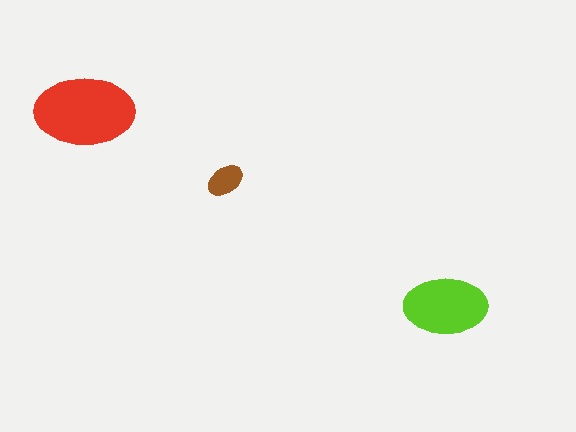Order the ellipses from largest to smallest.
the red one, the lime one, the brown one.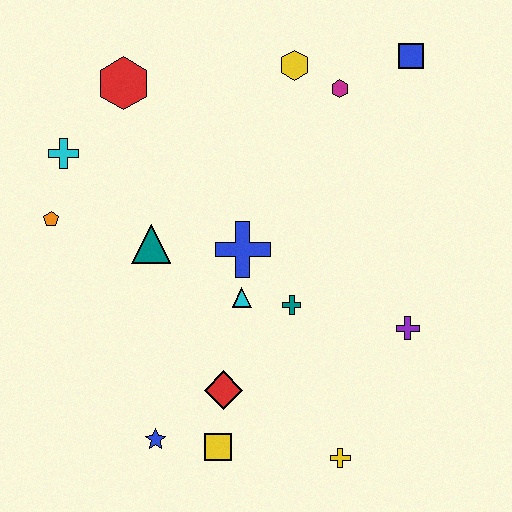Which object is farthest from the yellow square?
The blue square is farthest from the yellow square.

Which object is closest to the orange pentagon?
The cyan cross is closest to the orange pentagon.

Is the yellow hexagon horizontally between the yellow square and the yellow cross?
Yes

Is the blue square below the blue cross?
No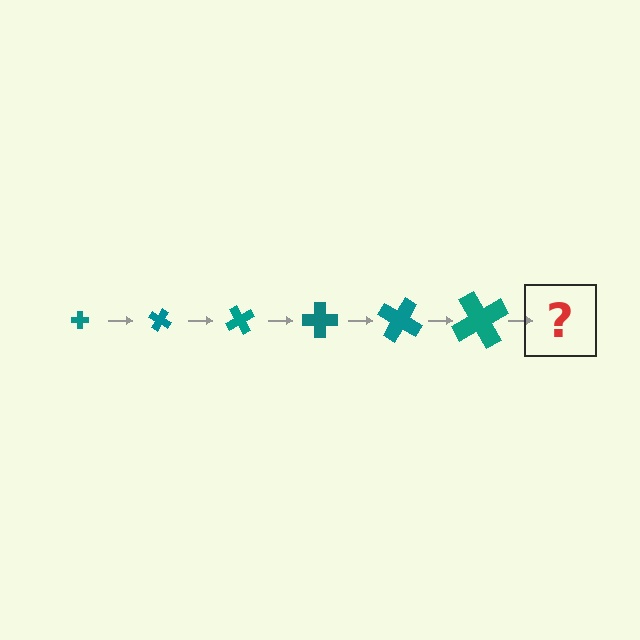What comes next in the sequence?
The next element should be a cross, larger than the previous one and rotated 180 degrees from the start.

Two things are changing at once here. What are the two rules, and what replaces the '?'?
The two rules are that the cross grows larger each step and it rotates 30 degrees each step. The '?' should be a cross, larger than the previous one and rotated 180 degrees from the start.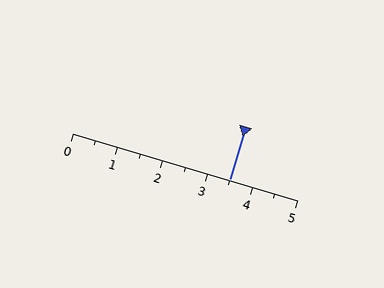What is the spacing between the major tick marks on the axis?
The major ticks are spaced 1 apart.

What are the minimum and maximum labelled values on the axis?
The axis runs from 0 to 5.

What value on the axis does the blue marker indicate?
The marker indicates approximately 3.5.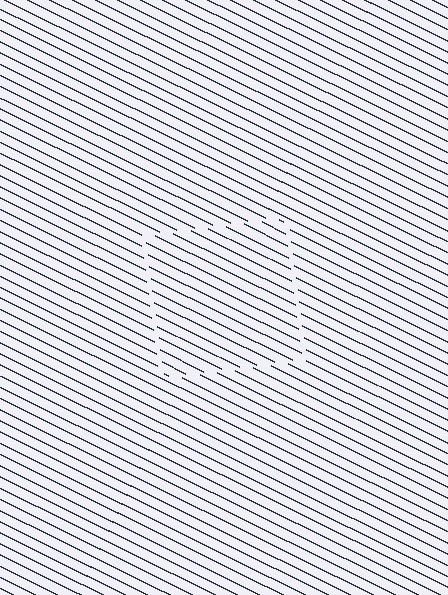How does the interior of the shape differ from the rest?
The interior of the shape contains the same grating, shifted by half a period — the contour is defined by the phase discontinuity where line-ends from the inner and outer gratings abut.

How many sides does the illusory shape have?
4 sides — the line-ends trace a square.